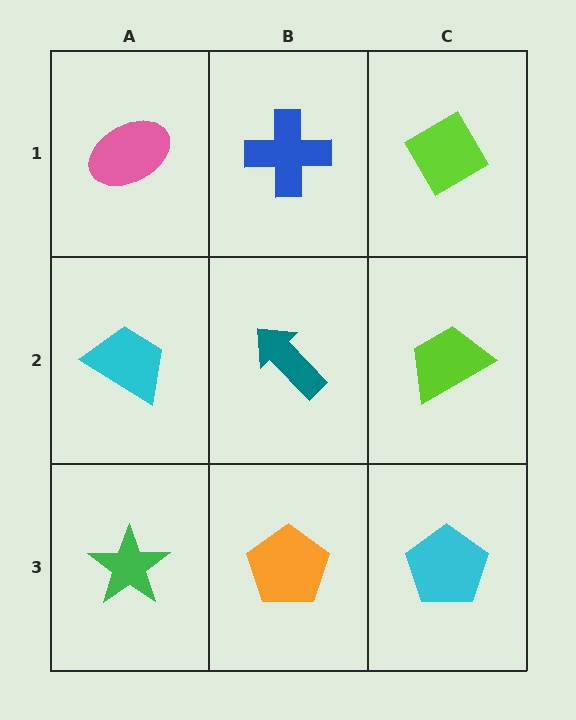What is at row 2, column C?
A lime trapezoid.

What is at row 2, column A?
A cyan trapezoid.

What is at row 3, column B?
An orange pentagon.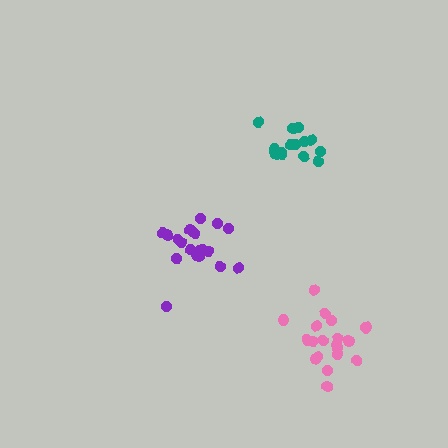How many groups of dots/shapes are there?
There are 3 groups.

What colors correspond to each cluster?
The clusters are colored: purple, teal, pink.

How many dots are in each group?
Group 1: 19 dots, Group 2: 15 dots, Group 3: 20 dots (54 total).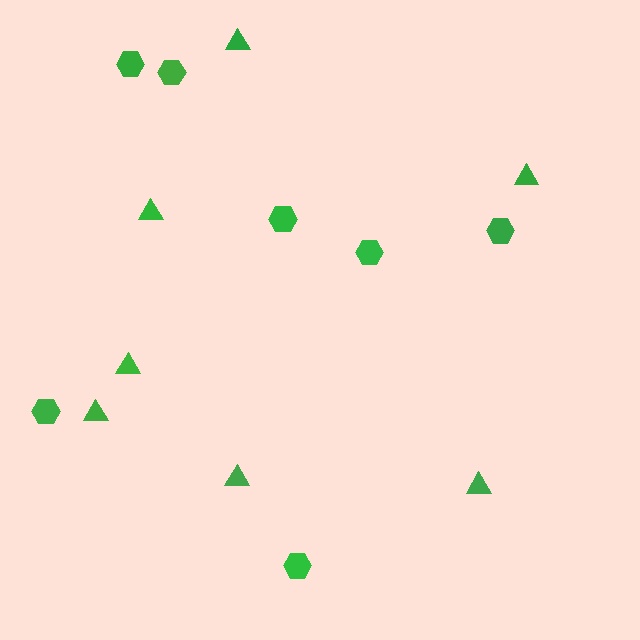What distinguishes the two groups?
There are 2 groups: one group of triangles (7) and one group of hexagons (7).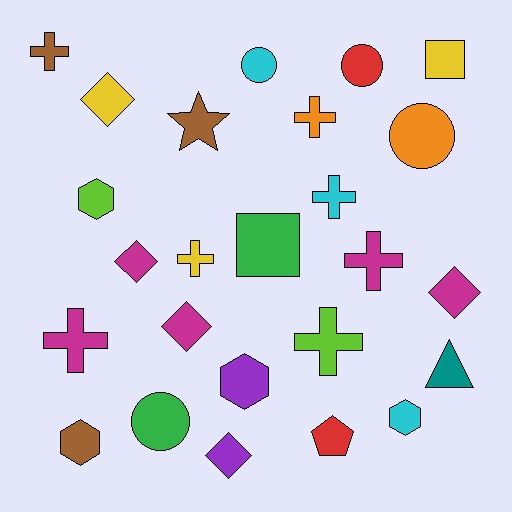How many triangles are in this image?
There is 1 triangle.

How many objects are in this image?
There are 25 objects.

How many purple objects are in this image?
There are 2 purple objects.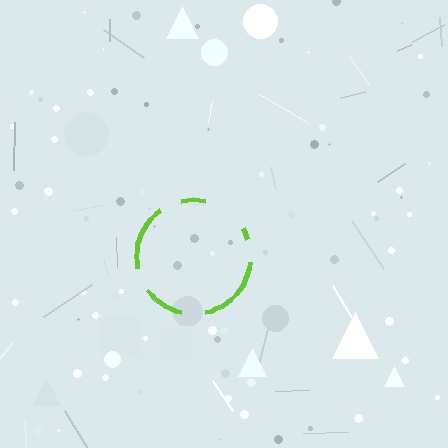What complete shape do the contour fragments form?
The contour fragments form a circle.